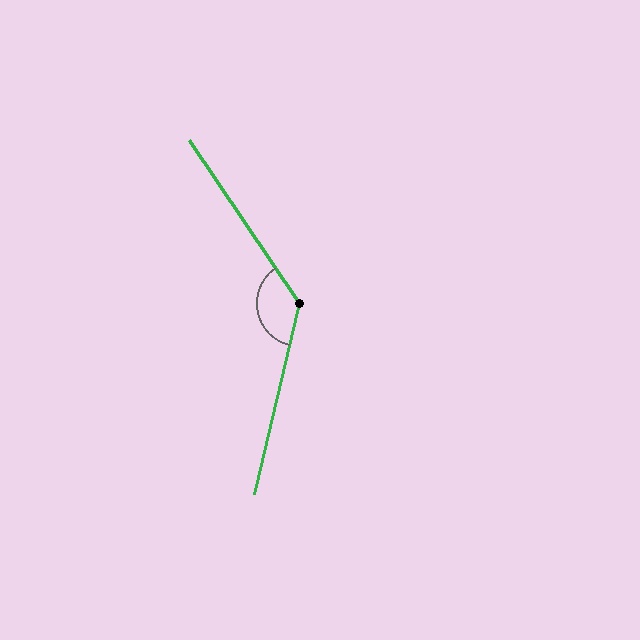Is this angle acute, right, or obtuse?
It is obtuse.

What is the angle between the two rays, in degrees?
Approximately 133 degrees.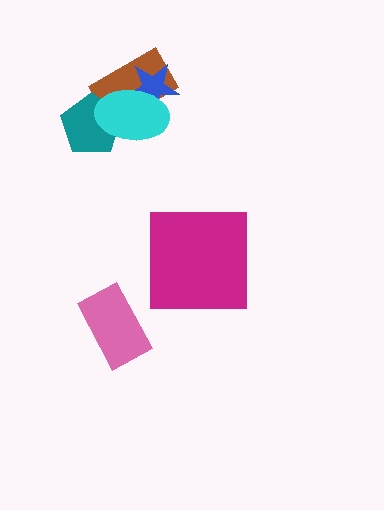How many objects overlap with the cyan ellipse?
3 objects overlap with the cyan ellipse.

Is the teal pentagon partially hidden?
Yes, it is partially covered by another shape.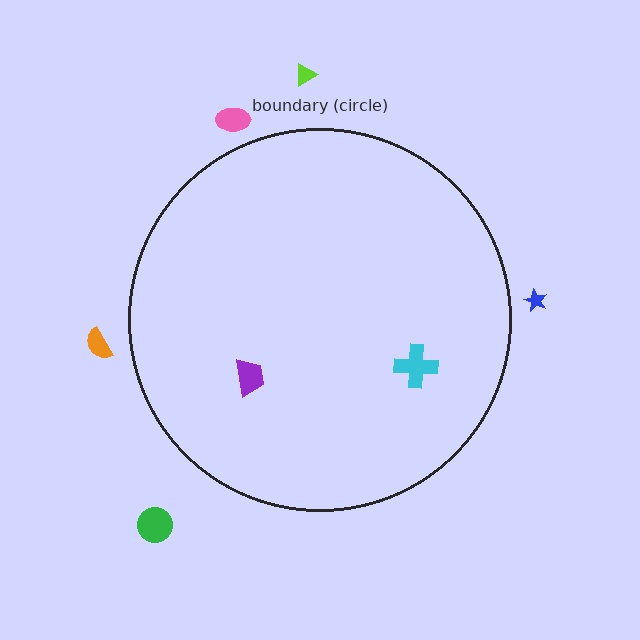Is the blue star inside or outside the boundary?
Outside.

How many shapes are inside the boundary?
2 inside, 5 outside.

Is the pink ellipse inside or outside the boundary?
Outside.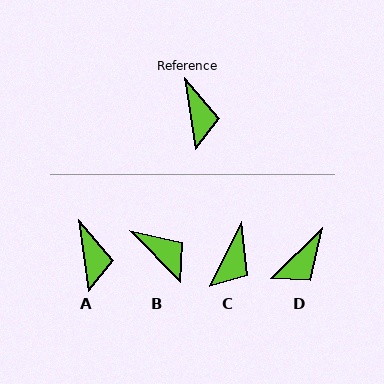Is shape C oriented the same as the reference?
No, it is off by about 35 degrees.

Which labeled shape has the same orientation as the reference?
A.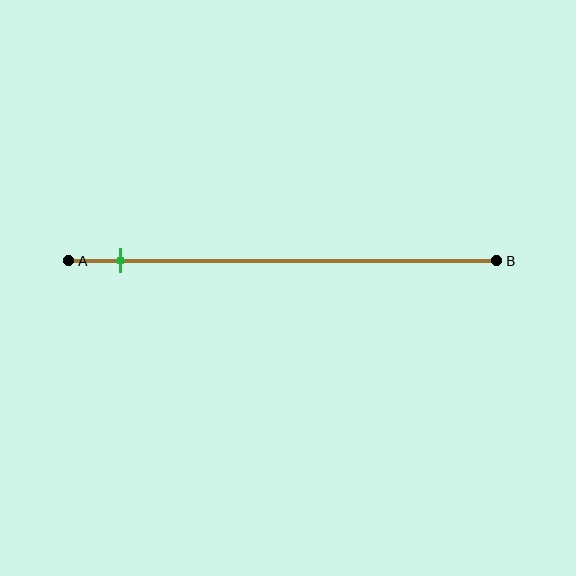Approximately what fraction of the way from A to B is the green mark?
The green mark is approximately 10% of the way from A to B.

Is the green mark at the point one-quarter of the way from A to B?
No, the mark is at about 10% from A, not at the 25% one-quarter point.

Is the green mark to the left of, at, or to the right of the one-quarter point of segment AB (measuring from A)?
The green mark is to the left of the one-quarter point of segment AB.